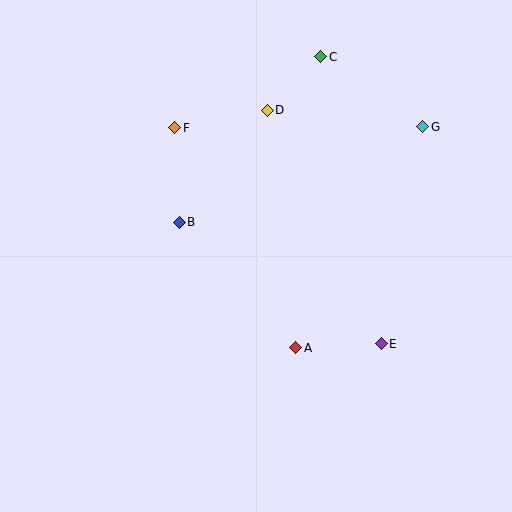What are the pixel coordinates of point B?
Point B is at (179, 222).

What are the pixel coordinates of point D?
Point D is at (267, 110).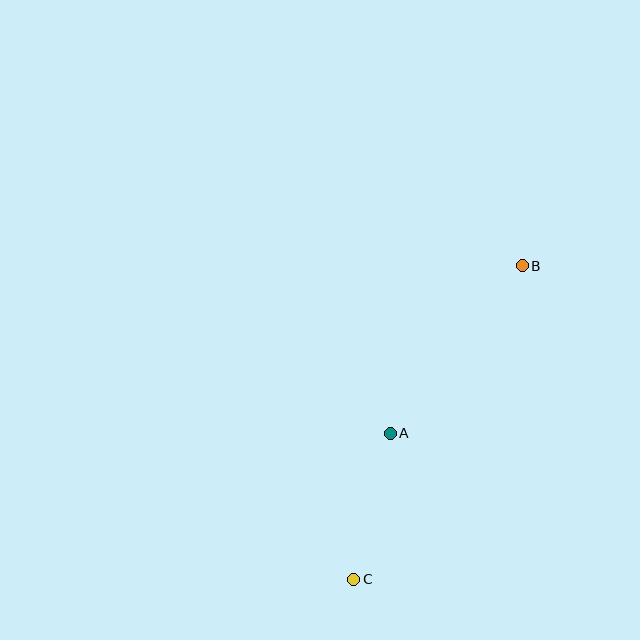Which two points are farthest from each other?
Points B and C are farthest from each other.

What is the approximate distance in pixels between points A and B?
The distance between A and B is approximately 213 pixels.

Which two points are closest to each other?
Points A and C are closest to each other.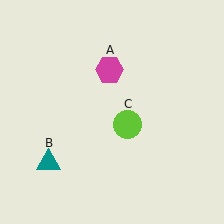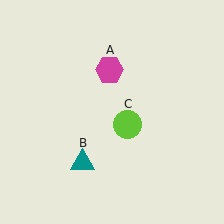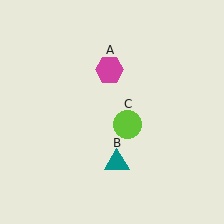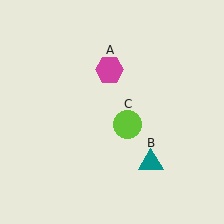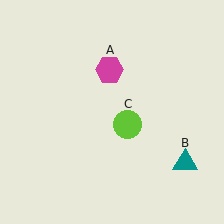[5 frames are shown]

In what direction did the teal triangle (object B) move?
The teal triangle (object B) moved right.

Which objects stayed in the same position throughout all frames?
Magenta hexagon (object A) and lime circle (object C) remained stationary.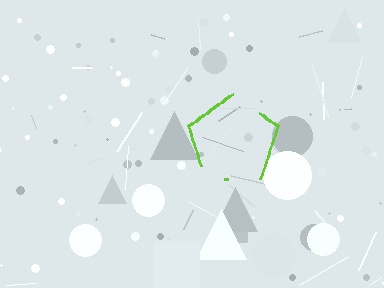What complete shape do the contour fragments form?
The contour fragments form a pentagon.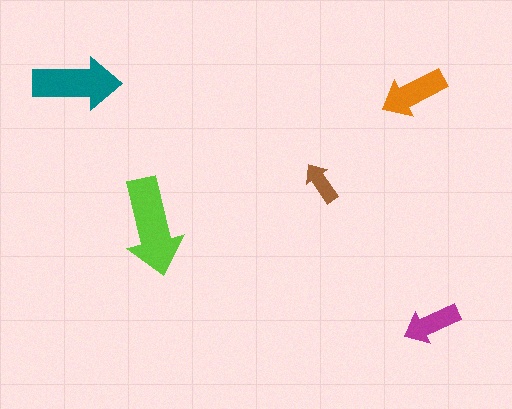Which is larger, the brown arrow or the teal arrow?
The teal one.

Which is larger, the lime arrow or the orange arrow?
The lime one.